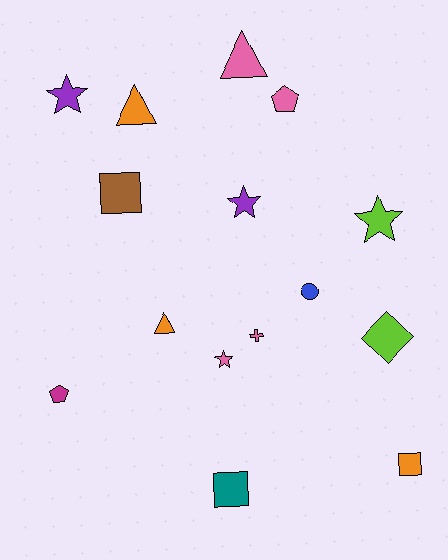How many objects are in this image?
There are 15 objects.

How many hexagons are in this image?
There are no hexagons.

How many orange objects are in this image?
There are 3 orange objects.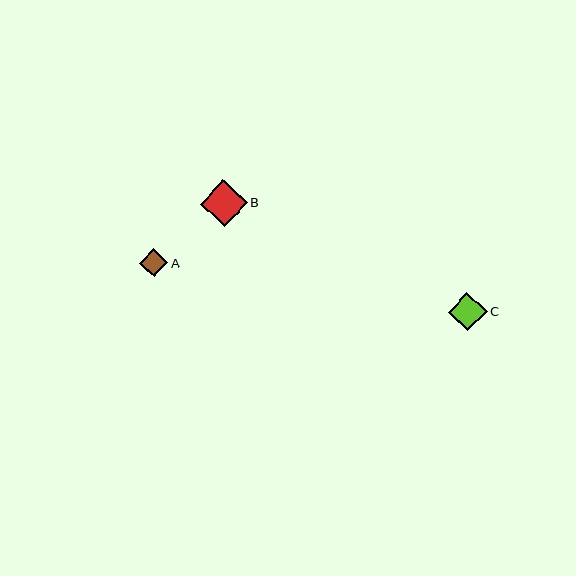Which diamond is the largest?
Diamond B is the largest with a size of approximately 47 pixels.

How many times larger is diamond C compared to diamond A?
Diamond C is approximately 1.4 times the size of diamond A.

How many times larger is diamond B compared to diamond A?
Diamond B is approximately 1.7 times the size of diamond A.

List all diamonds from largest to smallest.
From largest to smallest: B, C, A.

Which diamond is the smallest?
Diamond A is the smallest with a size of approximately 28 pixels.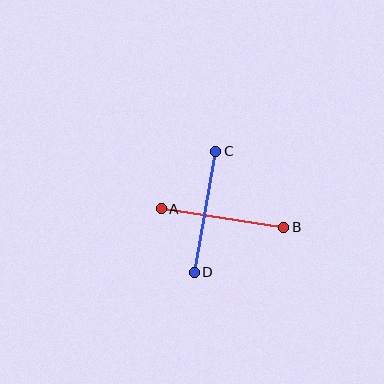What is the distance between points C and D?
The distance is approximately 123 pixels.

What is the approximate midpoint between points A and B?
The midpoint is at approximately (223, 218) pixels.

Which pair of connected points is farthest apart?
Points A and B are farthest apart.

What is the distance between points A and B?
The distance is approximately 124 pixels.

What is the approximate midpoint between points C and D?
The midpoint is at approximately (205, 212) pixels.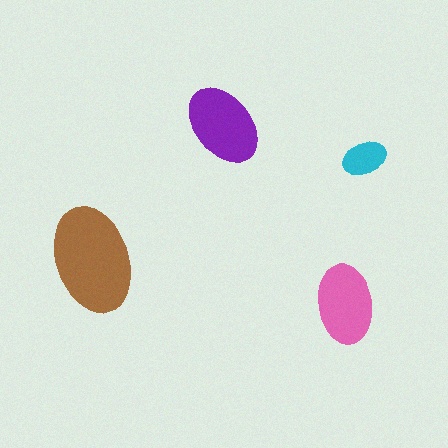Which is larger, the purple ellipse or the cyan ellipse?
The purple one.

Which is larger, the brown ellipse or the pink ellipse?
The brown one.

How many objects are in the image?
There are 4 objects in the image.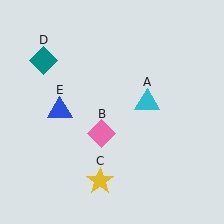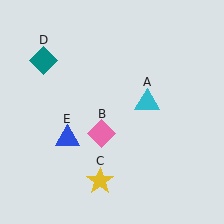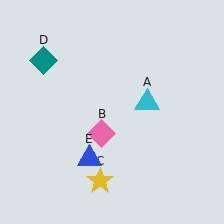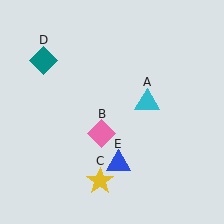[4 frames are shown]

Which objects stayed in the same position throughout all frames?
Cyan triangle (object A) and pink diamond (object B) and yellow star (object C) and teal diamond (object D) remained stationary.